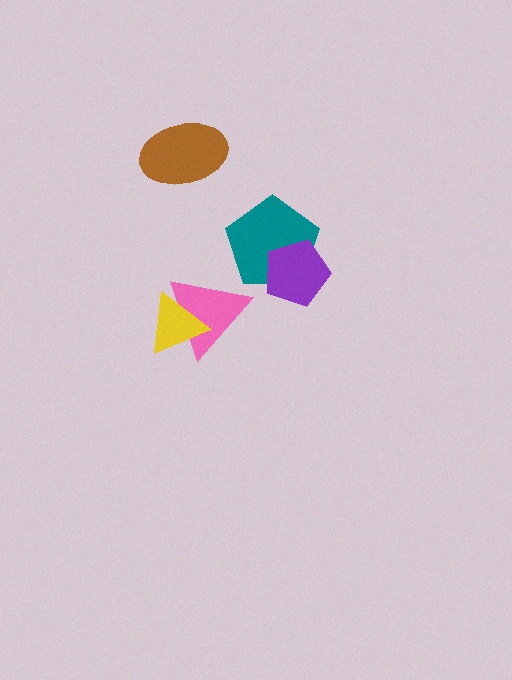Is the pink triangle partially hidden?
Yes, it is partially covered by another shape.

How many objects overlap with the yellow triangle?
1 object overlaps with the yellow triangle.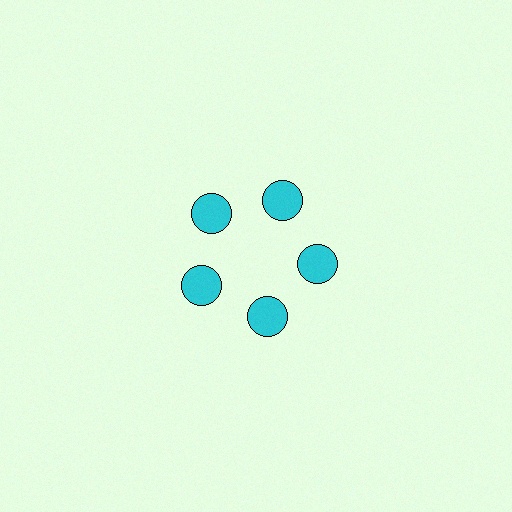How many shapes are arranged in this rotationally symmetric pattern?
There are 5 shapes, arranged in 5 groups of 1.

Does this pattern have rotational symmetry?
Yes, this pattern has 5-fold rotational symmetry. It looks the same after rotating 72 degrees around the center.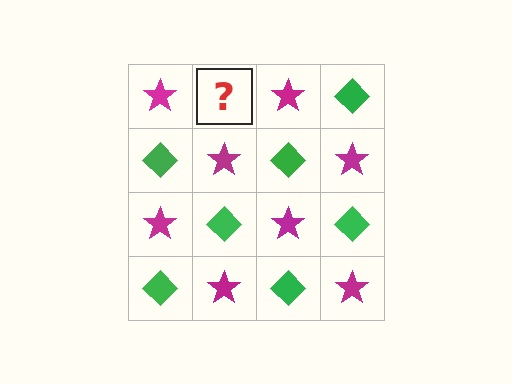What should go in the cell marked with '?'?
The missing cell should contain a green diamond.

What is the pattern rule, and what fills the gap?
The rule is that it alternates magenta star and green diamond in a checkerboard pattern. The gap should be filled with a green diamond.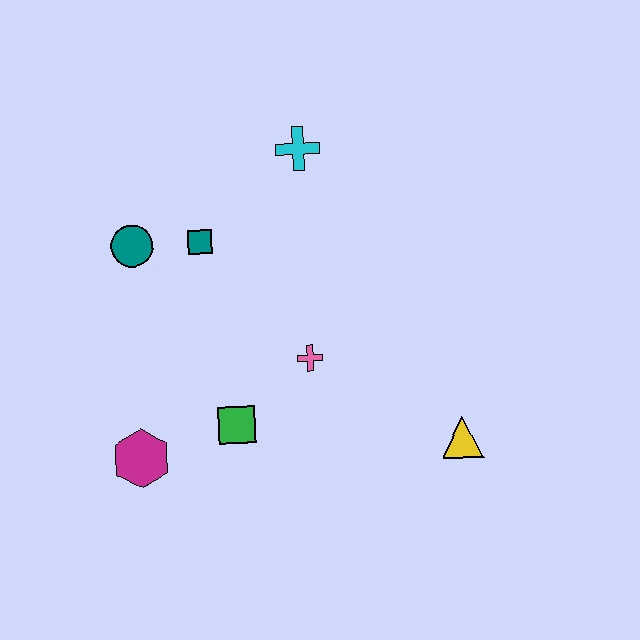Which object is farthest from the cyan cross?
The magenta hexagon is farthest from the cyan cross.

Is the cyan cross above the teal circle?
Yes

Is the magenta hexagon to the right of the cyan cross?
No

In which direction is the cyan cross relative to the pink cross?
The cyan cross is above the pink cross.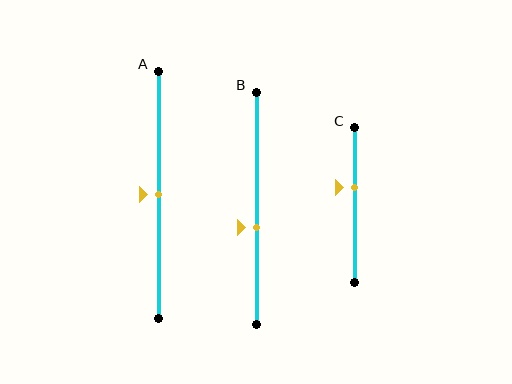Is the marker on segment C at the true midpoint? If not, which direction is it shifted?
No, the marker on segment C is shifted upward by about 11% of the segment length.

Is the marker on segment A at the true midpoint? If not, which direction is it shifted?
Yes, the marker on segment A is at the true midpoint.